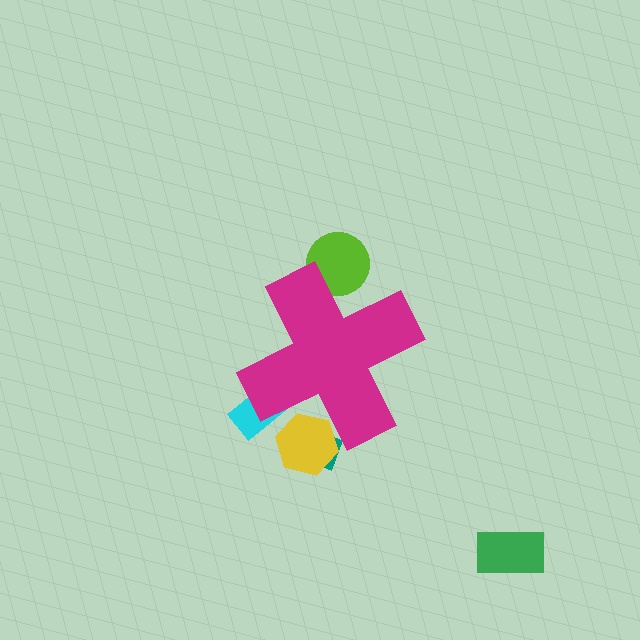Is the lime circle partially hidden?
Yes, the lime circle is partially hidden behind the magenta cross.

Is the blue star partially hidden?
Yes, the blue star is partially hidden behind the magenta cross.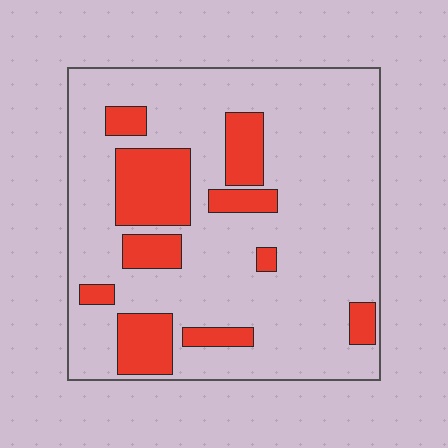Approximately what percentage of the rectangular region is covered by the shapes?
Approximately 20%.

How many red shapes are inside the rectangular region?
10.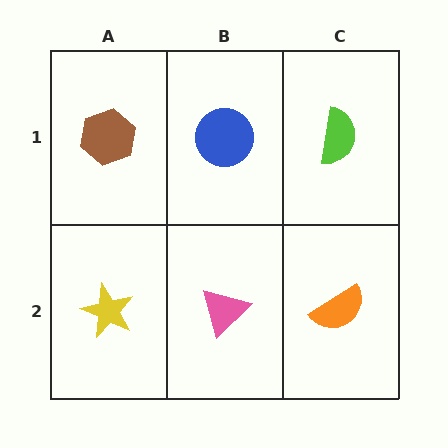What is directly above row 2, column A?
A brown hexagon.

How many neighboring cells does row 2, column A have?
2.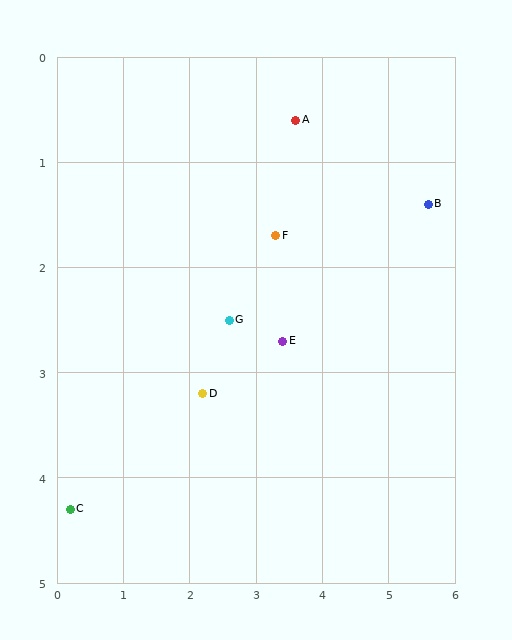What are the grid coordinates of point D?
Point D is at approximately (2.2, 3.2).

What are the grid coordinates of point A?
Point A is at approximately (3.6, 0.6).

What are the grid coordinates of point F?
Point F is at approximately (3.3, 1.7).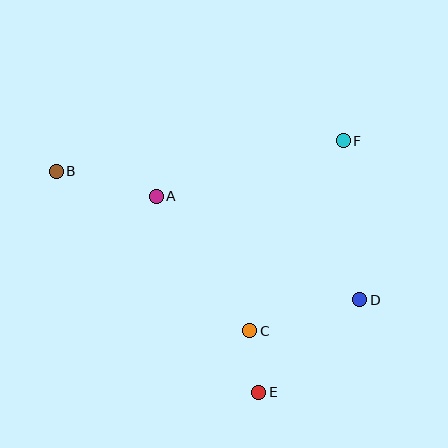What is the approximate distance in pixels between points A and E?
The distance between A and E is approximately 221 pixels.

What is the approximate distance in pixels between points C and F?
The distance between C and F is approximately 212 pixels.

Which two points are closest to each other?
Points C and E are closest to each other.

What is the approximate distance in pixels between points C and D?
The distance between C and D is approximately 114 pixels.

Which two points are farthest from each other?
Points B and D are farthest from each other.